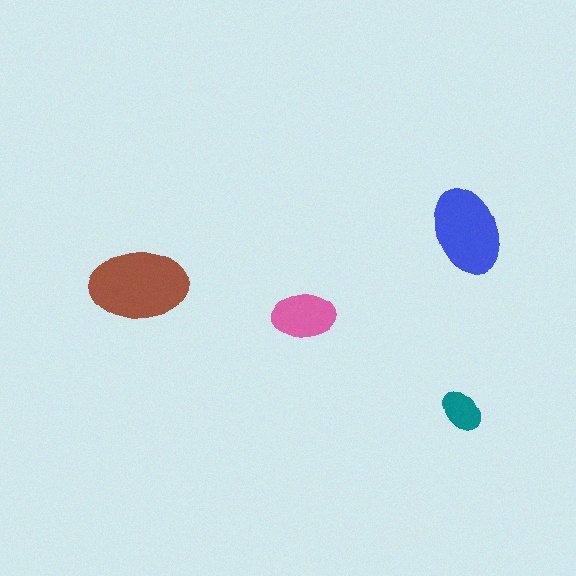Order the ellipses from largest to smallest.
the brown one, the blue one, the pink one, the teal one.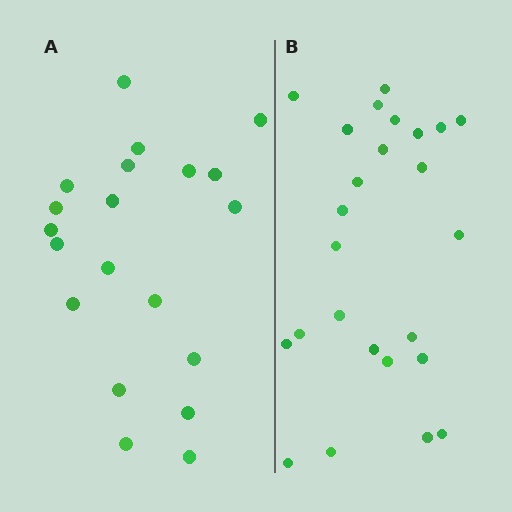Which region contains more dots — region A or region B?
Region B (the right region) has more dots.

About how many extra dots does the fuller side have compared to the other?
Region B has about 5 more dots than region A.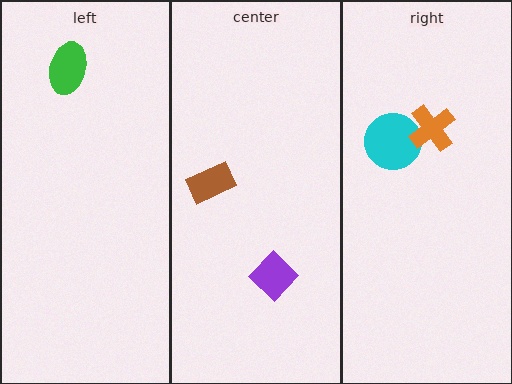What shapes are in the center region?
The purple diamond, the brown rectangle.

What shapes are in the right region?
The cyan circle, the orange cross.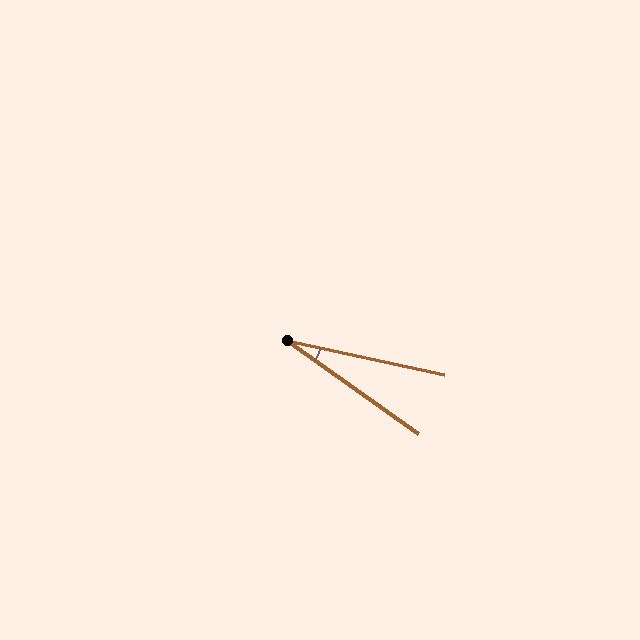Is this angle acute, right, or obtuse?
It is acute.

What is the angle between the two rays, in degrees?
Approximately 23 degrees.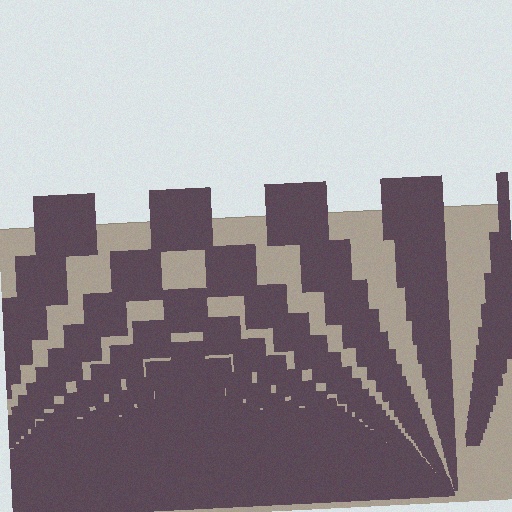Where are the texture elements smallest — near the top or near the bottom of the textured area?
Near the bottom.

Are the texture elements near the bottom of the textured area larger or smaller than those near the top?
Smaller. The gradient is inverted — elements near the bottom are smaller and denser.